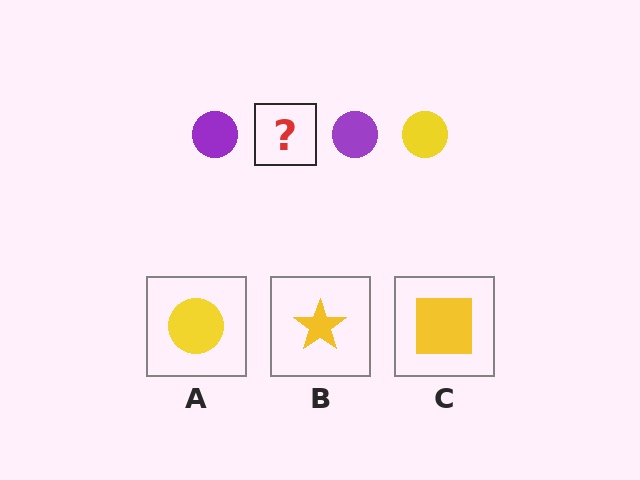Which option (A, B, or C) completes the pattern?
A.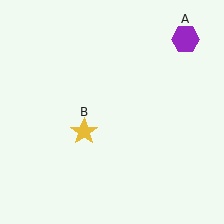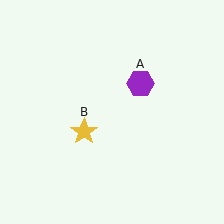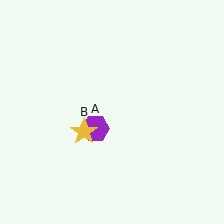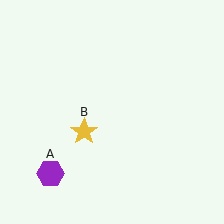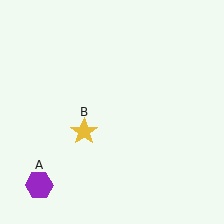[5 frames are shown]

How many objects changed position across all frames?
1 object changed position: purple hexagon (object A).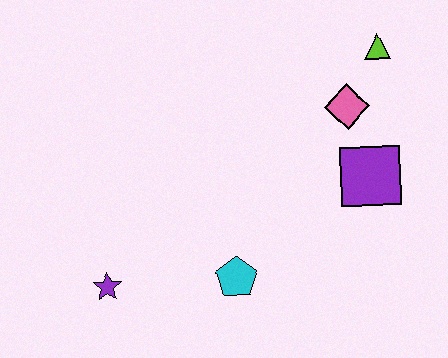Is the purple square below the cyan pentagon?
No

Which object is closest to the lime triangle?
The pink diamond is closest to the lime triangle.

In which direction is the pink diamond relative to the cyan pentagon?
The pink diamond is above the cyan pentagon.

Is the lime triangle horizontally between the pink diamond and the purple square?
No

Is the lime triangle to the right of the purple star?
Yes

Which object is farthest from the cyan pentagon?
The lime triangle is farthest from the cyan pentagon.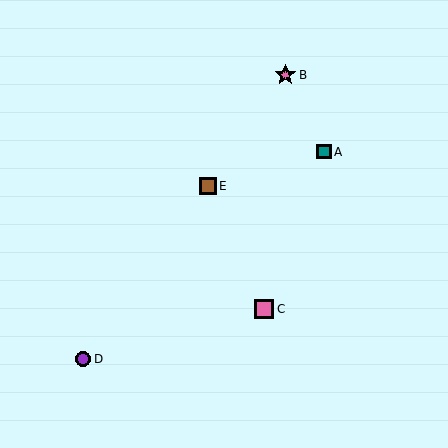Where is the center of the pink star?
The center of the pink star is at (285, 75).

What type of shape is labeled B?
Shape B is a pink star.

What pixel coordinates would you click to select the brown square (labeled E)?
Click at (208, 186) to select the brown square E.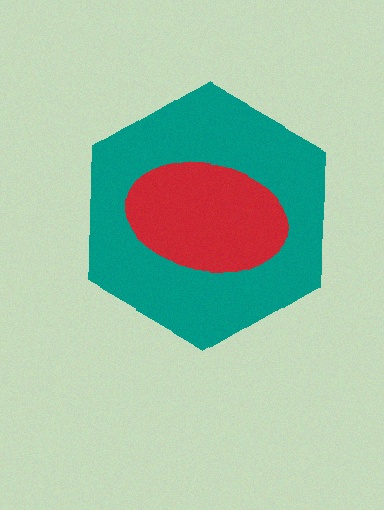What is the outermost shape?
The teal hexagon.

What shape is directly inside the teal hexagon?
The red ellipse.